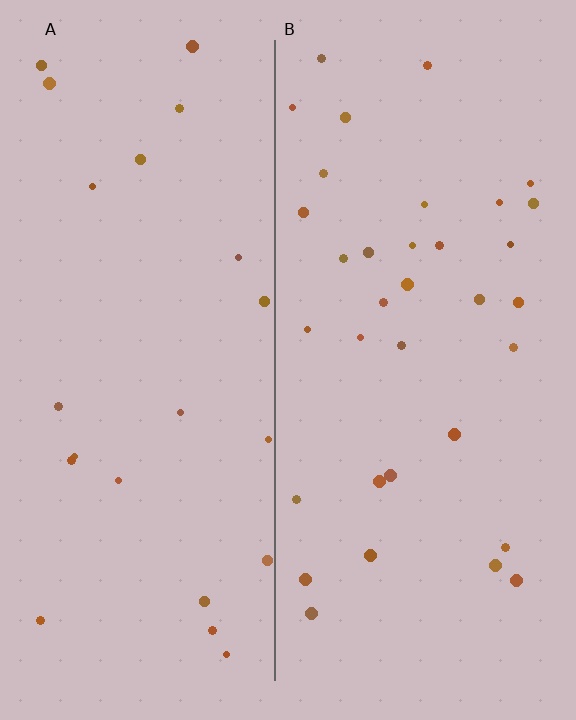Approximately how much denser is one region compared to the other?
Approximately 1.6× — region B over region A.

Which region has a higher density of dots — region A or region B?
B (the right).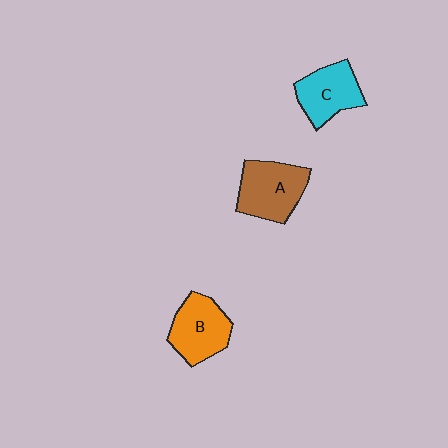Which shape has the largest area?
Shape A (brown).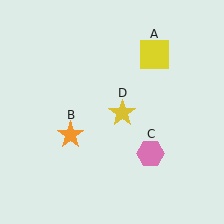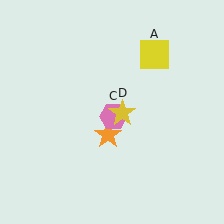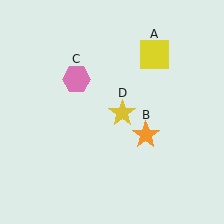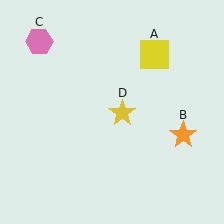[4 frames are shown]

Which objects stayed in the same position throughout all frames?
Yellow square (object A) and yellow star (object D) remained stationary.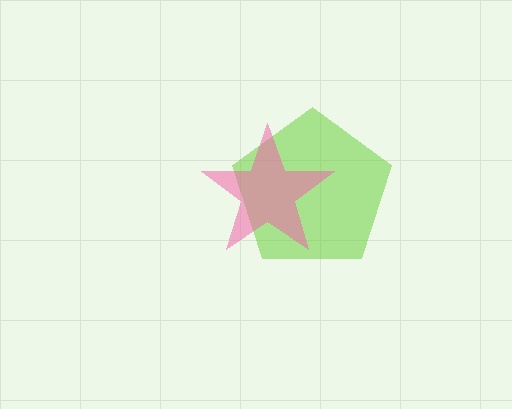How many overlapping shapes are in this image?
There are 2 overlapping shapes in the image.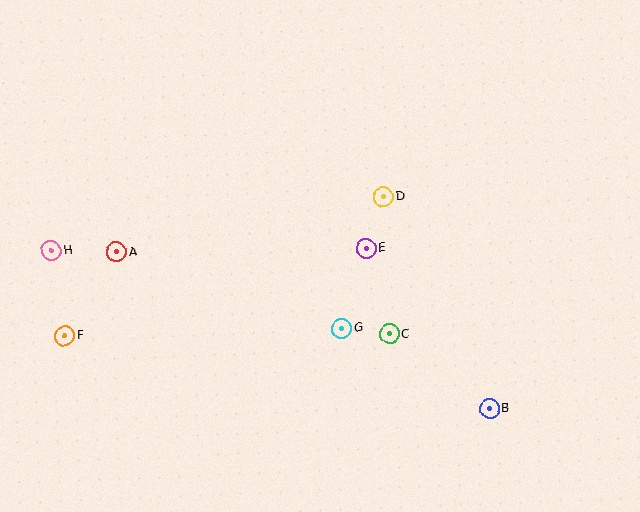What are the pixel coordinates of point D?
Point D is at (383, 197).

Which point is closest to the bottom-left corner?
Point F is closest to the bottom-left corner.